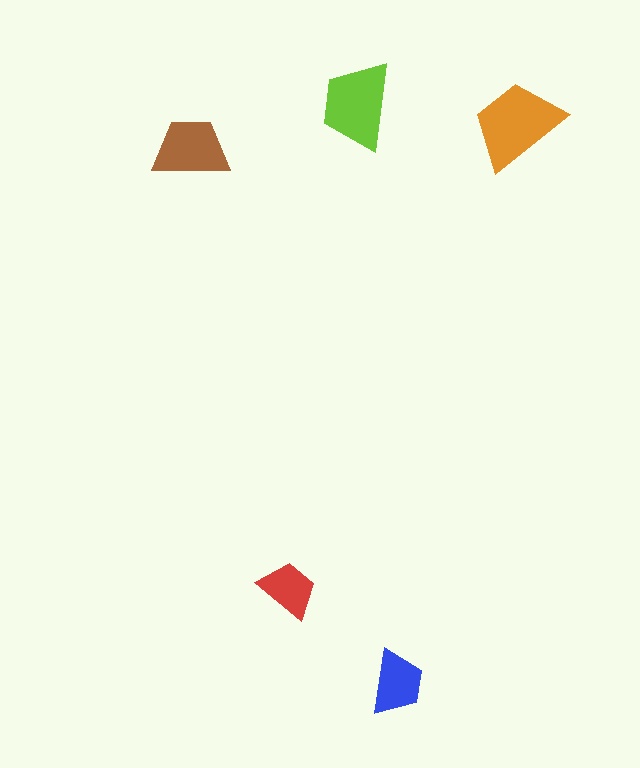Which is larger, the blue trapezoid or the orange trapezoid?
The orange one.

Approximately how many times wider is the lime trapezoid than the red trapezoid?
About 1.5 times wider.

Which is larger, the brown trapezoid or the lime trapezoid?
The lime one.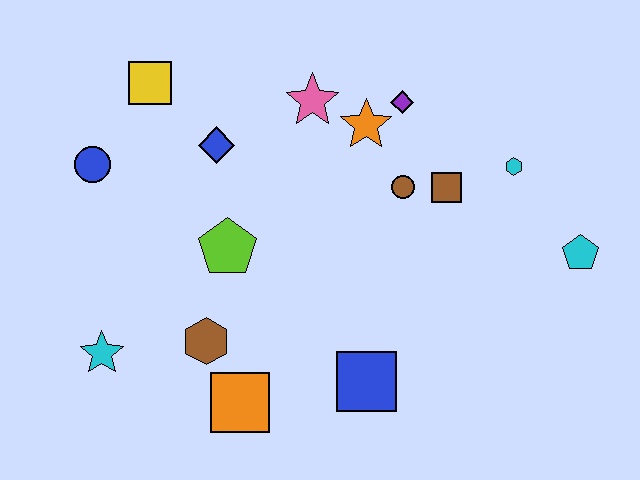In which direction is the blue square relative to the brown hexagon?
The blue square is to the right of the brown hexagon.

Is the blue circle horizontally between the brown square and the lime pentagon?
No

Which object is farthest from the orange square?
The cyan pentagon is farthest from the orange square.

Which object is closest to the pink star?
The orange star is closest to the pink star.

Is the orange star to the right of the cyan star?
Yes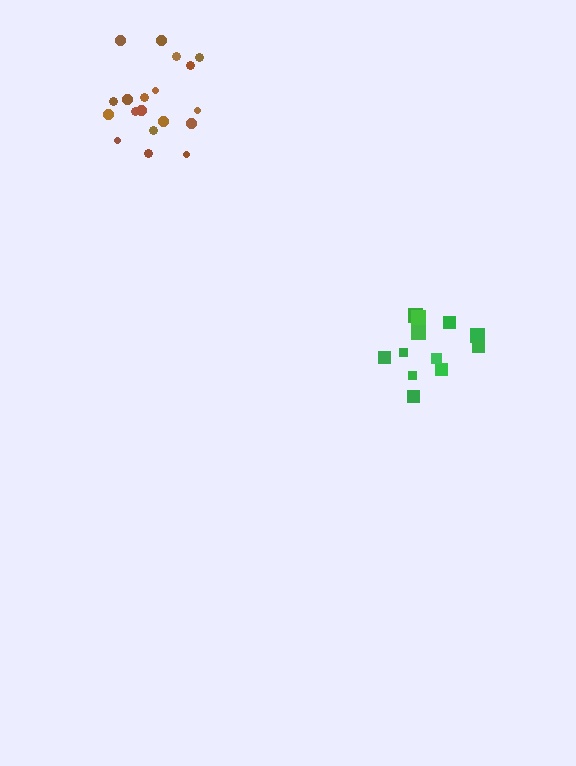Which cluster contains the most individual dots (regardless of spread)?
Brown (19).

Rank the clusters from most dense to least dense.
green, brown.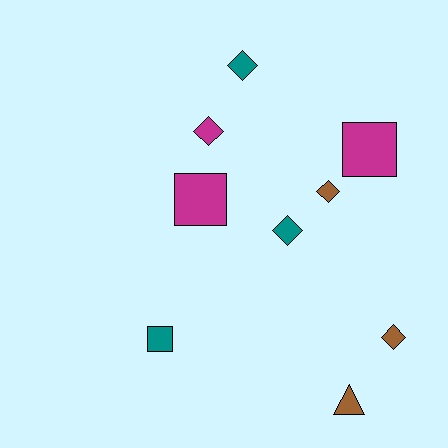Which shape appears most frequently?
Diamond, with 5 objects.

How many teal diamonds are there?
There are 2 teal diamonds.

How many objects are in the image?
There are 9 objects.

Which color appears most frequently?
Brown, with 3 objects.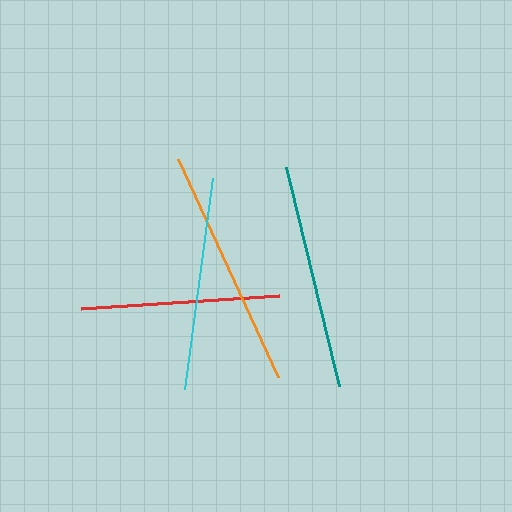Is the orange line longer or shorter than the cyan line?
The orange line is longer than the cyan line.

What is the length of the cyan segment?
The cyan segment is approximately 213 pixels long.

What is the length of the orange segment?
The orange segment is approximately 240 pixels long.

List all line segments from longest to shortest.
From longest to shortest: orange, teal, cyan, red.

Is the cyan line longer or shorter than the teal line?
The teal line is longer than the cyan line.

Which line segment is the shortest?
The red line is the shortest at approximately 198 pixels.